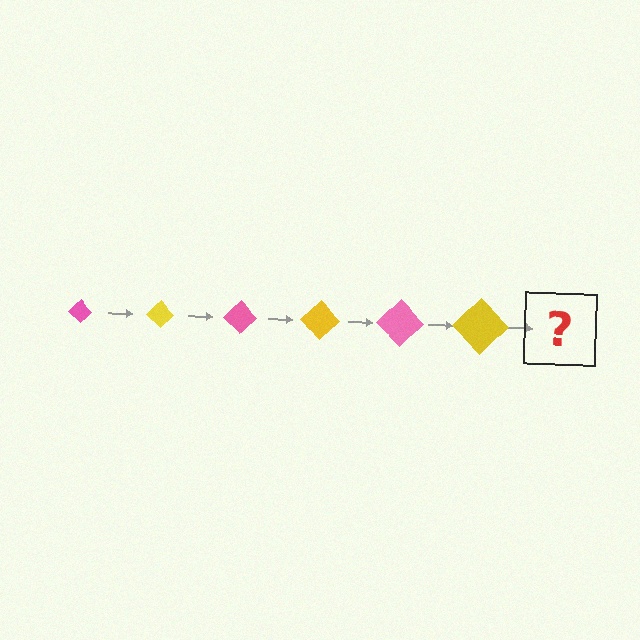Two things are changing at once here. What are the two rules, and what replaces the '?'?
The two rules are that the diamond grows larger each step and the color cycles through pink and yellow. The '?' should be a pink diamond, larger than the previous one.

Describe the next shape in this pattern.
It should be a pink diamond, larger than the previous one.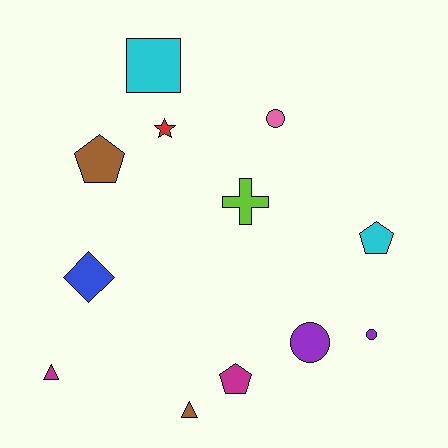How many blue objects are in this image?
There is 1 blue object.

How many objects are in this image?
There are 12 objects.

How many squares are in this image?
There is 1 square.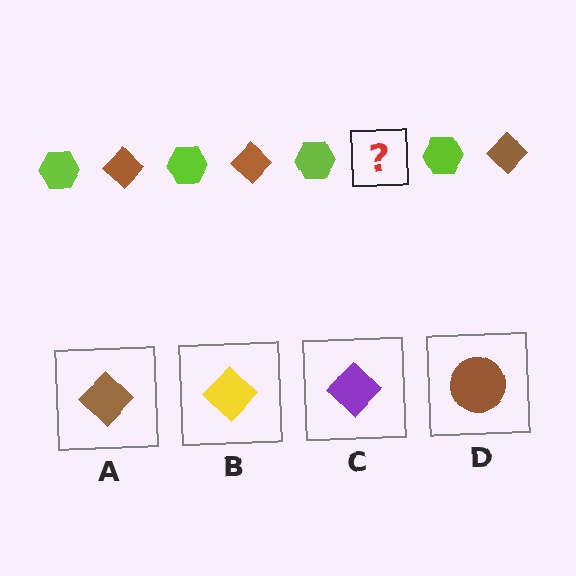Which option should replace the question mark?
Option A.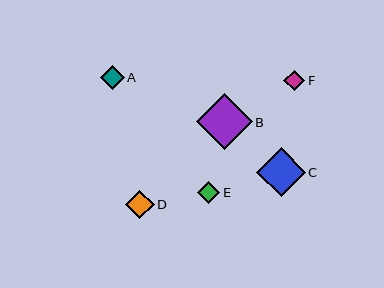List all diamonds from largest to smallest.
From largest to smallest: B, C, D, A, E, F.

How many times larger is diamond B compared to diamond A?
Diamond B is approximately 2.3 times the size of diamond A.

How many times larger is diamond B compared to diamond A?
Diamond B is approximately 2.3 times the size of diamond A.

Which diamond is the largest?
Diamond B is the largest with a size of approximately 55 pixels.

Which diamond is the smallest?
Diamond F is the smallest with a size of approximately 21 pixels.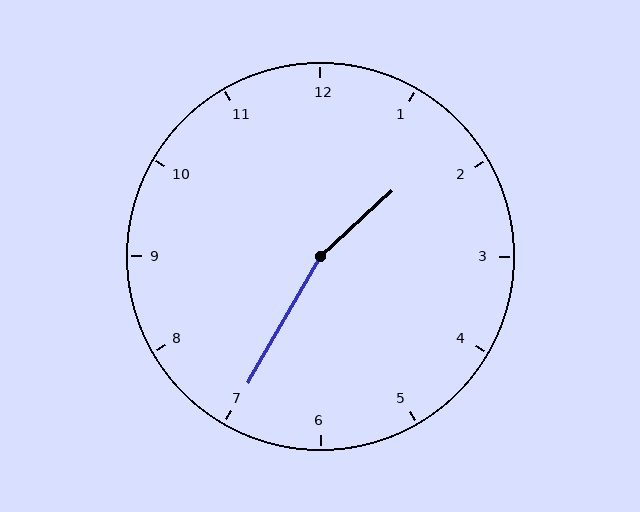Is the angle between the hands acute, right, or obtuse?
It is obtuse.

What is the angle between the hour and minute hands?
Approximately 162 degrees.